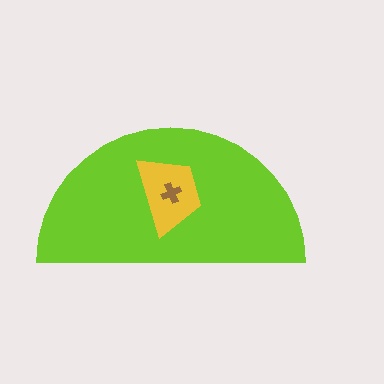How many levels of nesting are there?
3.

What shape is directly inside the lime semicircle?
The yellow trapezoid.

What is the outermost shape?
The lime semicircle.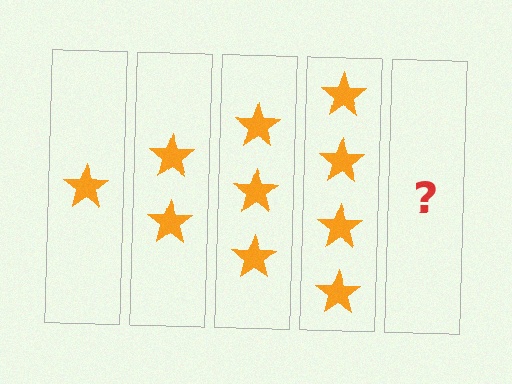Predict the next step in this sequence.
The next step is 5 stars.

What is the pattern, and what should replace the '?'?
The pattern is that each step adds one more star. The '?' should be 5 stars.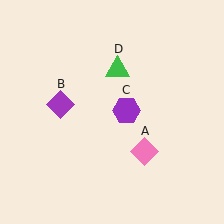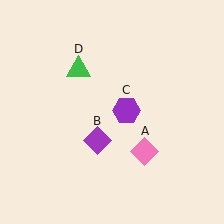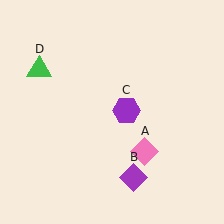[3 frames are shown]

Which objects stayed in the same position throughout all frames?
Pink diamond (object A) and purple hexagon (object C) remained stationary.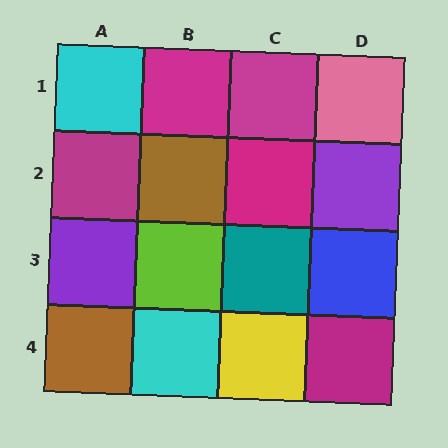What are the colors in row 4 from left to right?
Brown, cyan, yellow, magenta.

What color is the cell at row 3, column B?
Lime.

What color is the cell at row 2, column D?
Purple.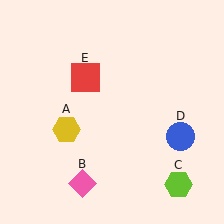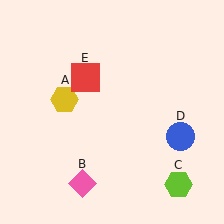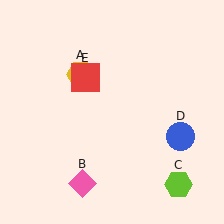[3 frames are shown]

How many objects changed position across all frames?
1 object changed position: yellow hexagon (object A).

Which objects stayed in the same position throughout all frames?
Pink diamond (object B) and lime hexagon (object C) and blue circle (object D) and red square (object E) remained stationary.